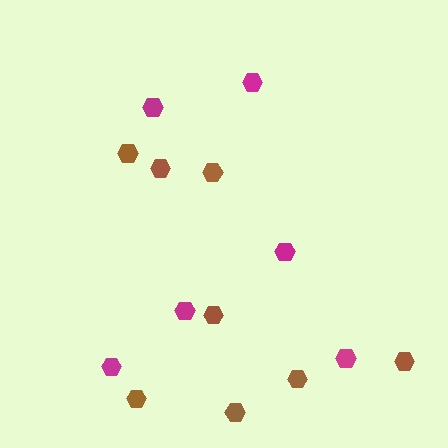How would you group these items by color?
There are 2 groups: one group of brown hexagons (8) and one group of magenta hexagons (6).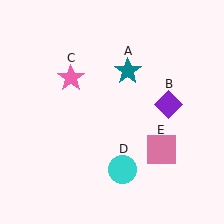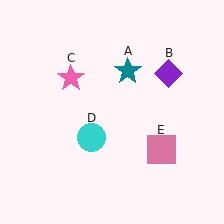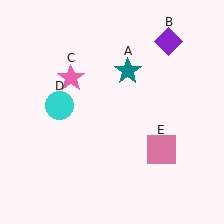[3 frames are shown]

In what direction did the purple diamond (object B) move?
The purple diamond (object B) moved up.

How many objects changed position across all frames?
2 objects changed position: purple diamond (object B), cyan circle (object D).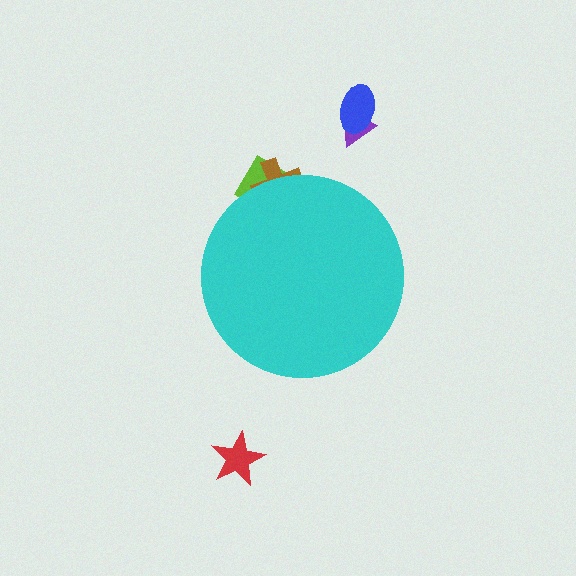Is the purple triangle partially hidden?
No, the purple triangle is fully visible.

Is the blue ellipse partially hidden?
No, the blue ellipse is fully visible.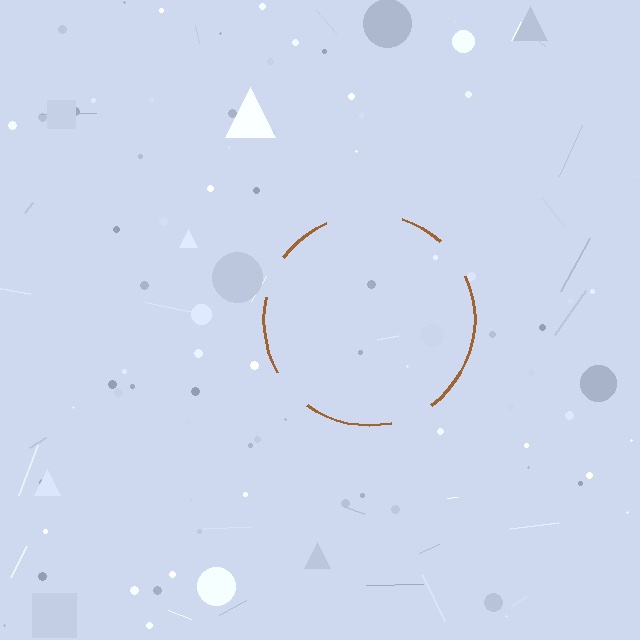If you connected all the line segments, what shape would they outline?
They would outline a circle.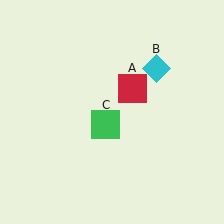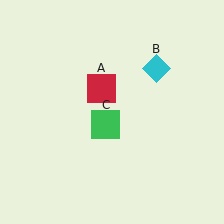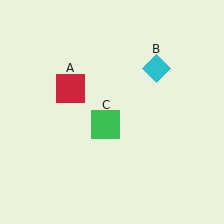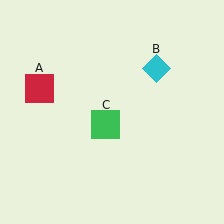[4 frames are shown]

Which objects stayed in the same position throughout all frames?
Cyan diamond (object B) and green square (object C) remained stationary.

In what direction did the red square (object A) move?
The red square (object A) moved left.